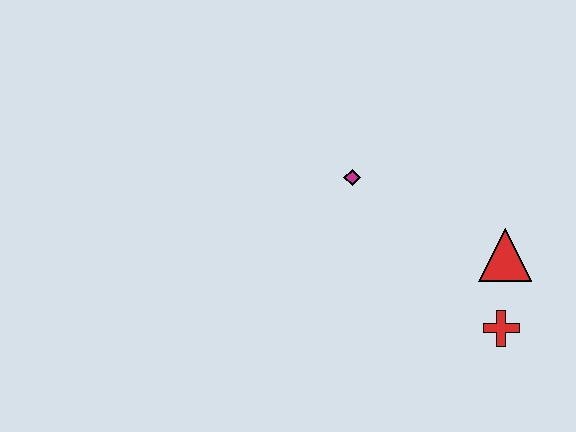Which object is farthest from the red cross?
The magenta diamond is farthest from the red cross.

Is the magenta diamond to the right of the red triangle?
No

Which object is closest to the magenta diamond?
The red triangle is closest to the magenta diamond.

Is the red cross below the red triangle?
Yes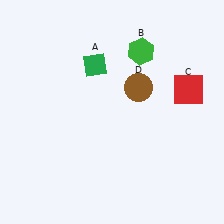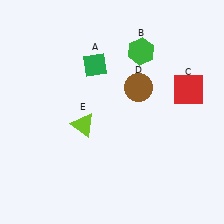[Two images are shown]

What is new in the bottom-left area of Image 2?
A lime triangle (E) was added in the bottom-left area of Image 2.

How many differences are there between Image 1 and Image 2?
There is 1 difference between the two images.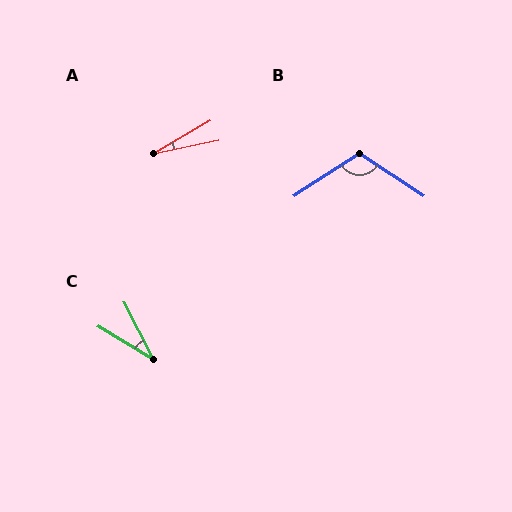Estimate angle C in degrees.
Approximately 32 degrees.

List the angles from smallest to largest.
A (19°), C (32°), B (114°).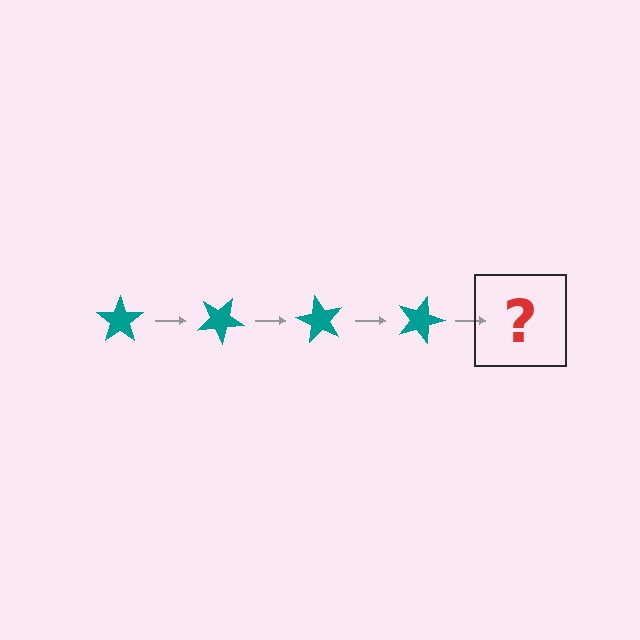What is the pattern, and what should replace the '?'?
The pattern is that the star rotates 30 degrees each step. The '?' should be a teal star rotated 120 degrees.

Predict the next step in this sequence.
The next step is a teal star rotated 120 degrees.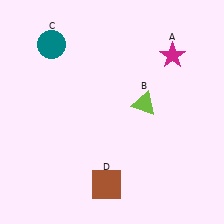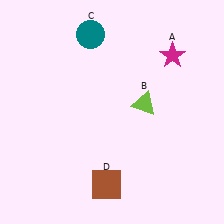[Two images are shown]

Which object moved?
The teal circle (C) moved right.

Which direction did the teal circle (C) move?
The teal circle (C) moved right.